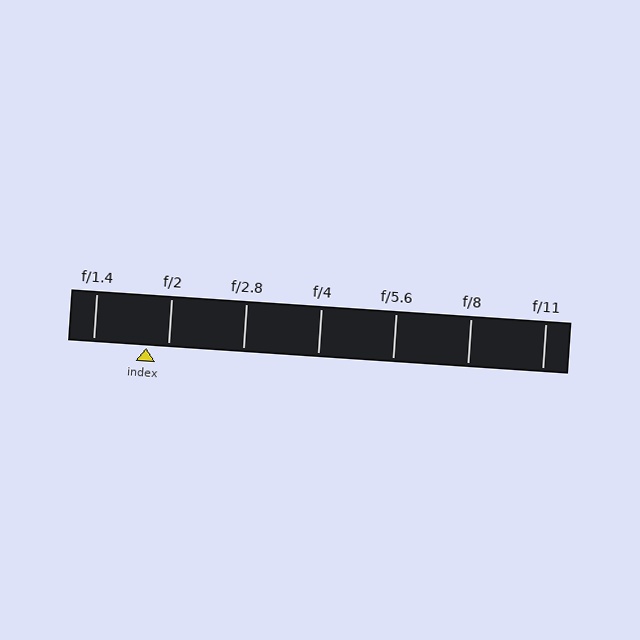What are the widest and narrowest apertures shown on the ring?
The widest aperture shown is f/1.4 and the narrowest is f/11.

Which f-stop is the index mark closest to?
The index mark is closest to f/2.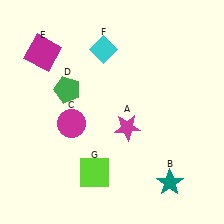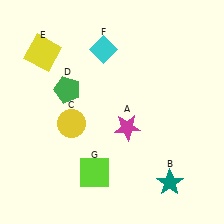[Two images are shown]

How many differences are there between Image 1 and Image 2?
There are 2 differences between the two images.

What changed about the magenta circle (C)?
In Image 1, C is magenta. In Image 2, it changed to yellow.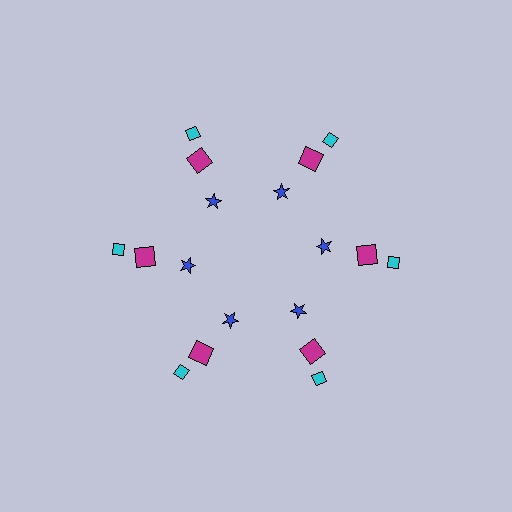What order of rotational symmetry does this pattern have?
This pattern has 6-fold rotational symmetry.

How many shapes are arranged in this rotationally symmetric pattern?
There are 18 shapes, arranged in 6 groups of 3.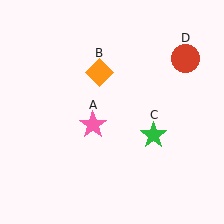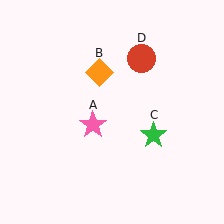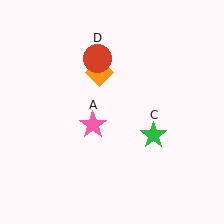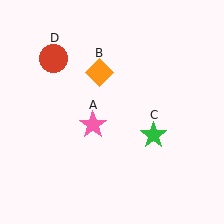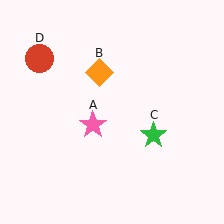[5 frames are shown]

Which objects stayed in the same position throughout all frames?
Pink star (object A) and orange diamond (object B) and green star (object C) remained stationary.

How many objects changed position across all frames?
1 object changed position: red circle (object D).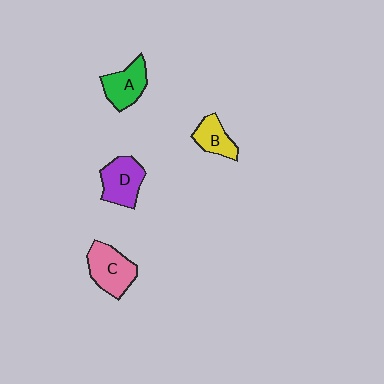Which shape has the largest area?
Shape C (pink).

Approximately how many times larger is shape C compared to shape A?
Approximately 1.2 times.